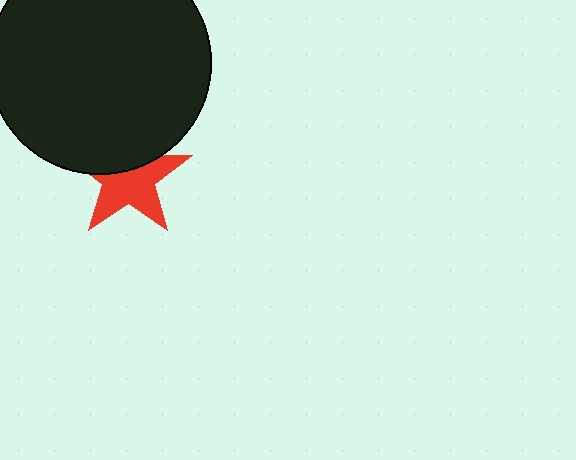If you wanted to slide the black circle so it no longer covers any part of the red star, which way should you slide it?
Slide it up — that is the most direct way to separate the two shapes.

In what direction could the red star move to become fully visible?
The red star could move down. That would shift it out from behind the black circle entirely.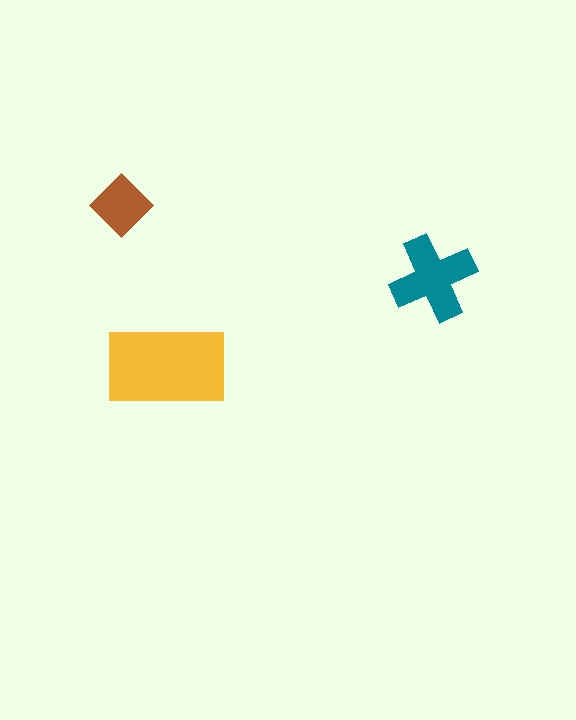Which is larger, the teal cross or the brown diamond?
The teal cross.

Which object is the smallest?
The brown diamond.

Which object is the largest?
The yellow rectangle.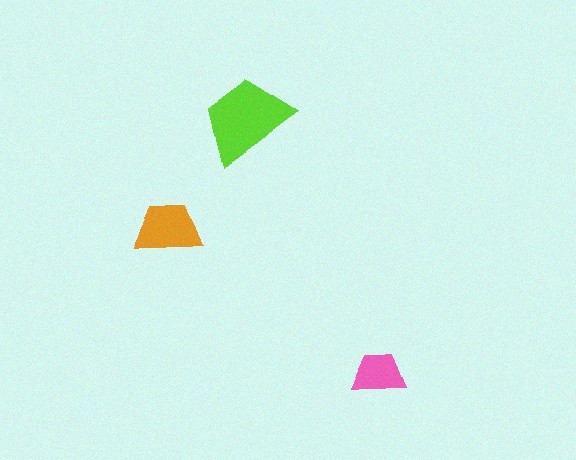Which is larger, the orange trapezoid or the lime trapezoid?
The lime one.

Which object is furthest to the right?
The pink trapezoid is rightmost.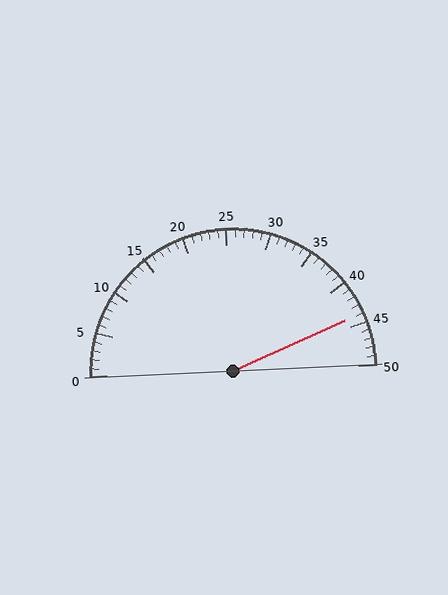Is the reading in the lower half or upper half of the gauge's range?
The reading is in the upper half of the range (0 to 50).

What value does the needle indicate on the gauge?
The needle indicates approximately 44.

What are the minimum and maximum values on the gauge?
The gauge ranges from 0 to 50.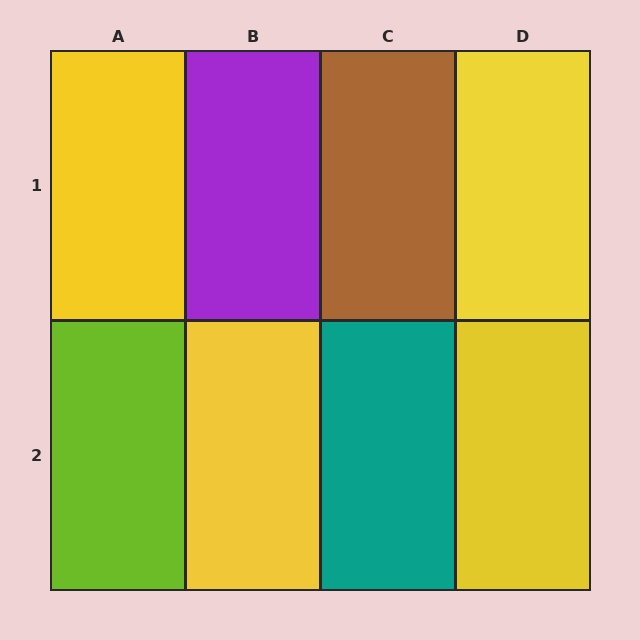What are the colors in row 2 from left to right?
Lime, yellow, teal, yellow.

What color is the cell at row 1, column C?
Brown.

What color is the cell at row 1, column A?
Yellow.